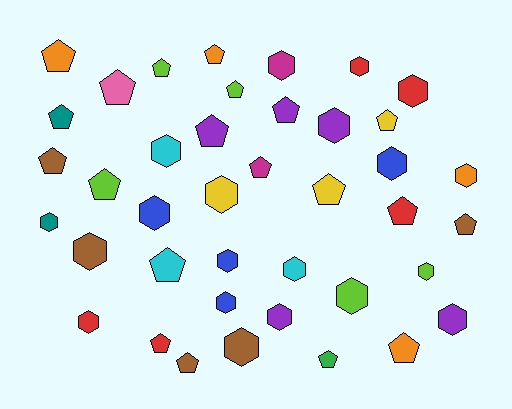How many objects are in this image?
There are 40 objects.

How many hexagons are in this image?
There are 20 hexagons.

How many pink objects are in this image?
There is 1 pink object.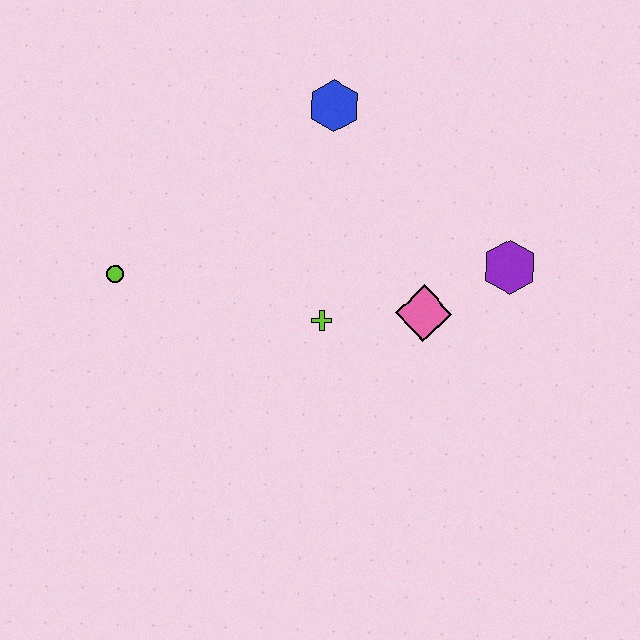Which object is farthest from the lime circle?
The purple hexagon is farthest from the lime circle.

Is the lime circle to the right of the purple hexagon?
No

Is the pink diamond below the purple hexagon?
Yes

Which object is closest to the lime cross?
The pink diamond is closest to the lime cross.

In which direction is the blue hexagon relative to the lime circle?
The blue hexagon is to the right of the lime circle.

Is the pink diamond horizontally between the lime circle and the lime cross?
No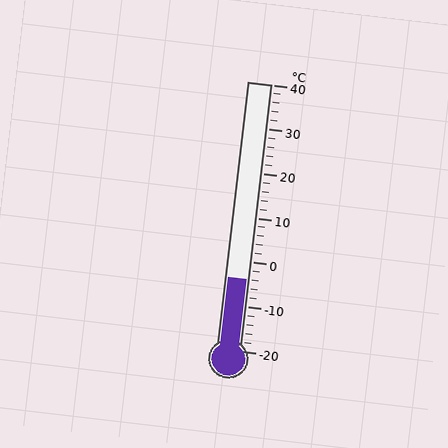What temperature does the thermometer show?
The thermometer shows approximately -4°C.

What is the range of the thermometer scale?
The thermometer scale ranges from -20°C to 40°C.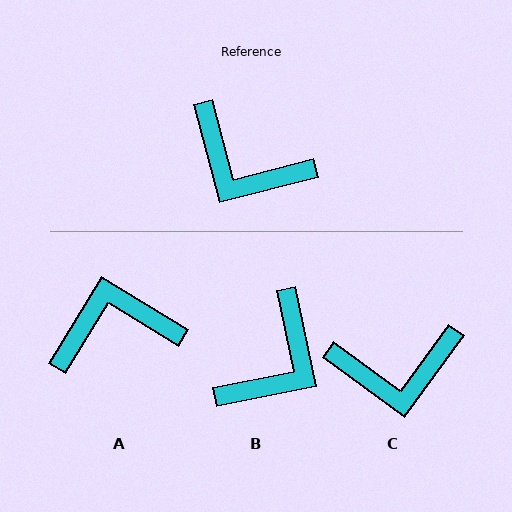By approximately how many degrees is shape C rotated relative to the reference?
Approximately 39 degrees counter-clockwise.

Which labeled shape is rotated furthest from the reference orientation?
A, about 136 degrees away.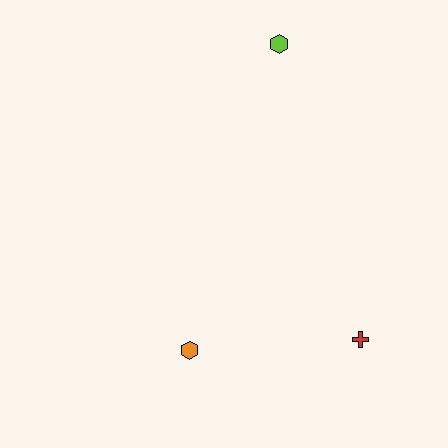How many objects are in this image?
There are 3 objects.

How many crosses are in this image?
There is 1 cross.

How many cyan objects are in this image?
There are no cyan objects.